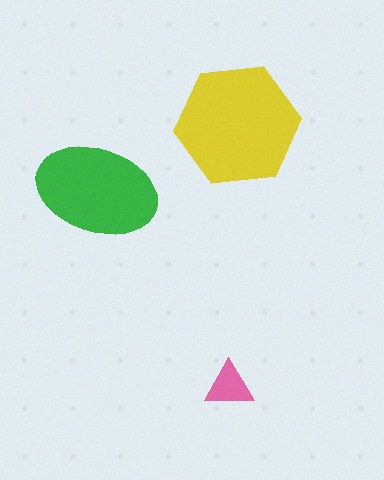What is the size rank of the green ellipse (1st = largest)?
2nd.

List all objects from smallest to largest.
The pink triangle, the green ellipse, the yellow hexagon.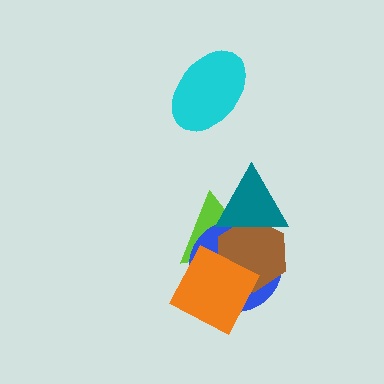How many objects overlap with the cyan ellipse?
0 objects overlap with the cyan ellipse.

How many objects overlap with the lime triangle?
4 objects overlap with the lime triangle.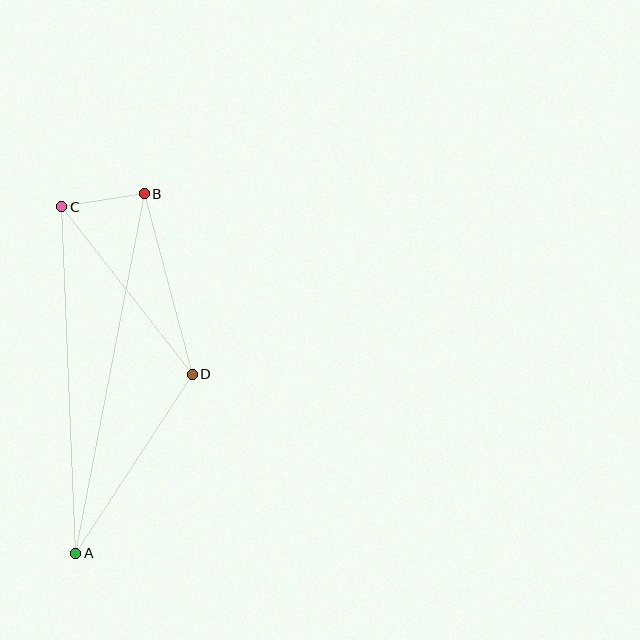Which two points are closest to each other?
Points B and C are closest to each other.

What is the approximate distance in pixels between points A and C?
The distance between A and C is approximately 347 pixels.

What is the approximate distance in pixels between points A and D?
The distance between A and D is approximately 213 pixels.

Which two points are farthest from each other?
Points A and B are farthest from each other.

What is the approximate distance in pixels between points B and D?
The distance between B and D is approximately 187 pixels.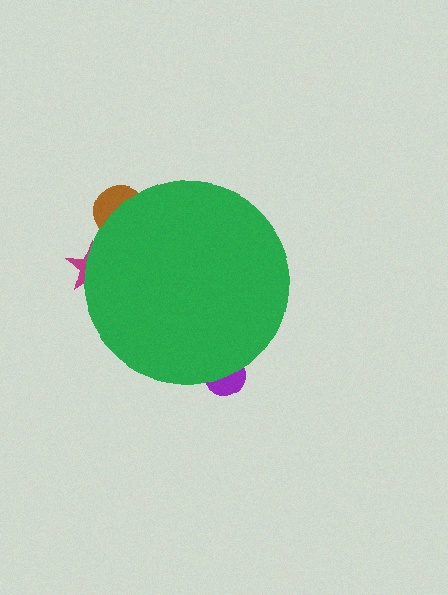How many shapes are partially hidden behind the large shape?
3 shapes are partially hidden.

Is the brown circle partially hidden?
Yes, the brown circle is partially hidden behind the green circle.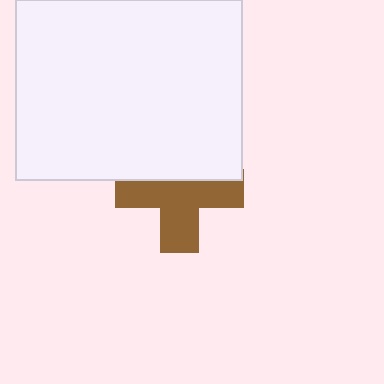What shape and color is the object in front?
The object in front is a white rectangle.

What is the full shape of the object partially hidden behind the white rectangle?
The partially hidden object is a brown cross.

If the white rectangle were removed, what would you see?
You would see the complete brown cross.